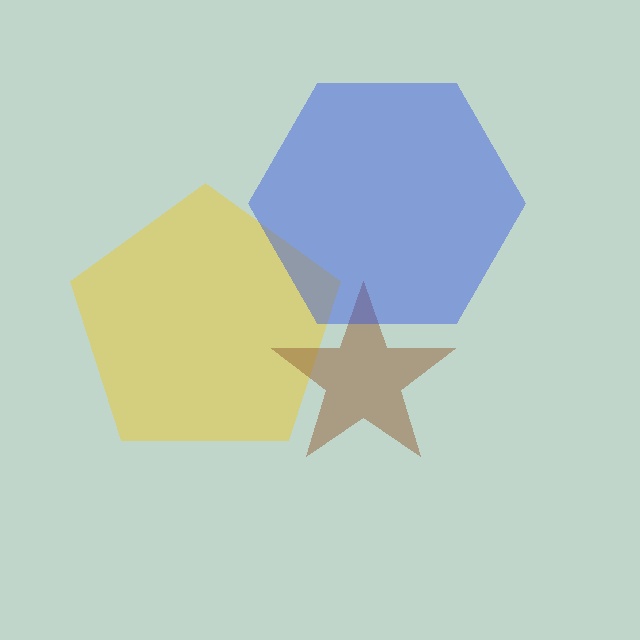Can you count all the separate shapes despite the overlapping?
Yes, there are 3 separate shapes.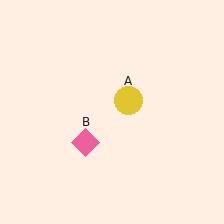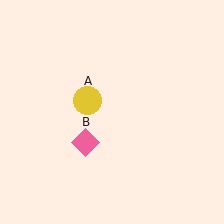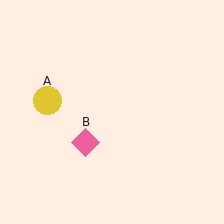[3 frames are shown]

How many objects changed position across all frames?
1 object changed position: yellow circle (object A).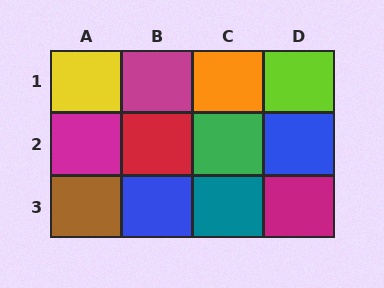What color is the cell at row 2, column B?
Red.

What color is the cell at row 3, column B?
Blue.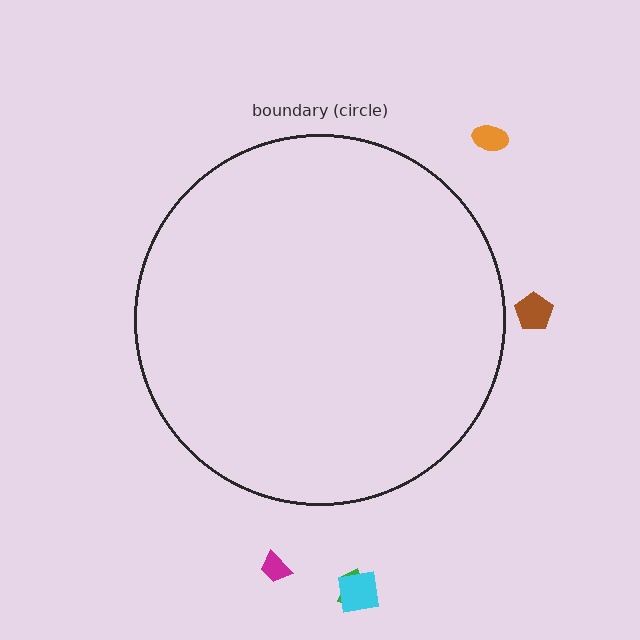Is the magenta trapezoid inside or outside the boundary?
Outside.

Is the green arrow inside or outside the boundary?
Outside.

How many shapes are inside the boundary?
0 inside, 5 outside.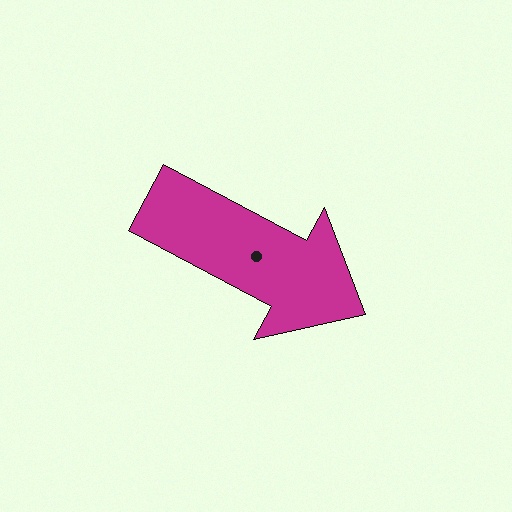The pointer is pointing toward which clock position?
Roughly 4 o'clock.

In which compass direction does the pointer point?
Southeast.